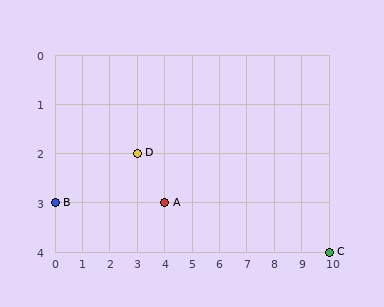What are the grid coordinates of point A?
Point A is at grid coordinates (4, 3).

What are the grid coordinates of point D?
Point D is at grid coordinates (3, 2).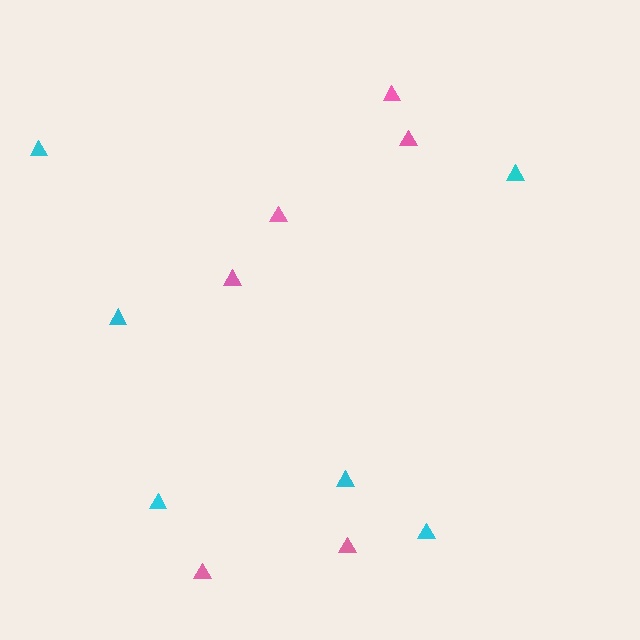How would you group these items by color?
There are 2 groups: one group of pink triangles (6) and one group of cyan triangles (6).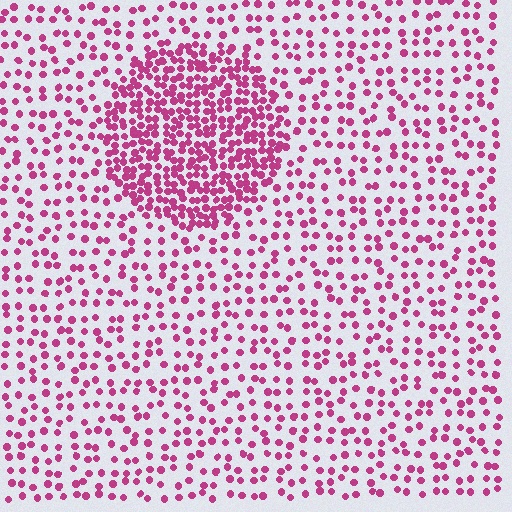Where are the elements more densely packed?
The elements are more densely packed inside the circle boundary.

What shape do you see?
I see a circle.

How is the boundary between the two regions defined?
The boundary is defined by a change in element density (approximately 2.5x ratio). All elements are the same color, size, and shape.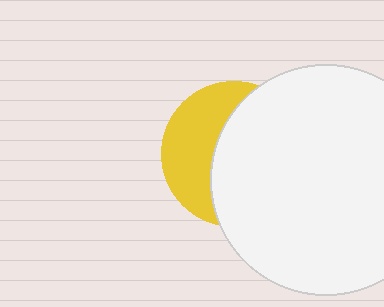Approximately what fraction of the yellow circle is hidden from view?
Roughly 61% of the yellow circle is hidden behind the white circle.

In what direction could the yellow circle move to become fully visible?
The yellow circle could move left. That would shift it out from behind the white circle entirely.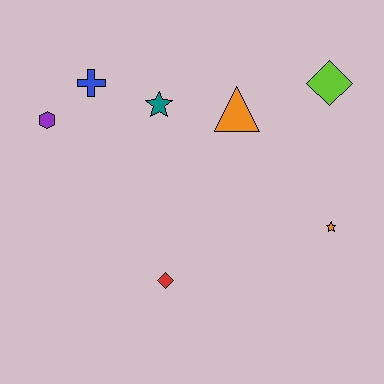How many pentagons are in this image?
There are no pentagons.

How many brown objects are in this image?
There are no brown objects.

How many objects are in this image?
There are 7 objects.